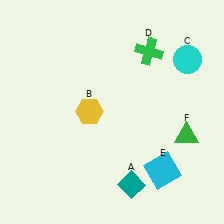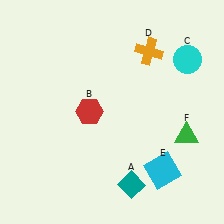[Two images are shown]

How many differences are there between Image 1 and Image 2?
There are 2 differences between the two images.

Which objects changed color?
B changed from yellow to red. D changed from green to orange.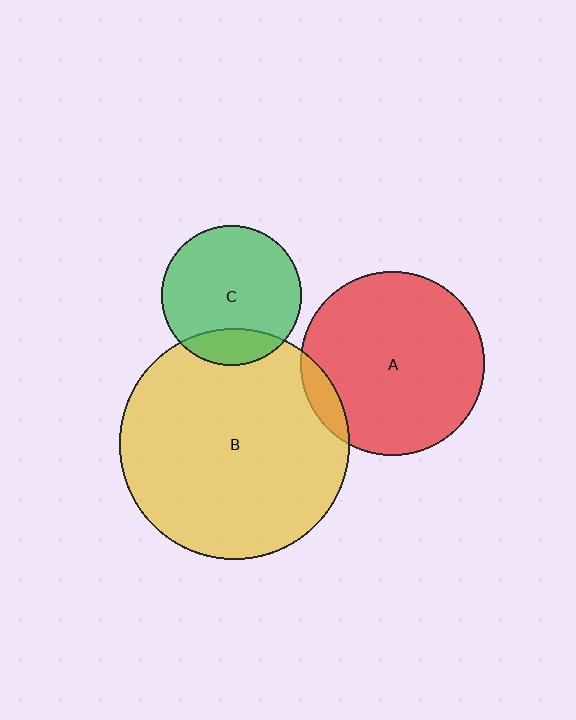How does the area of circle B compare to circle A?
Approximately 1.6 times.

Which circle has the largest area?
Circle B (yellow).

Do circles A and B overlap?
Yes.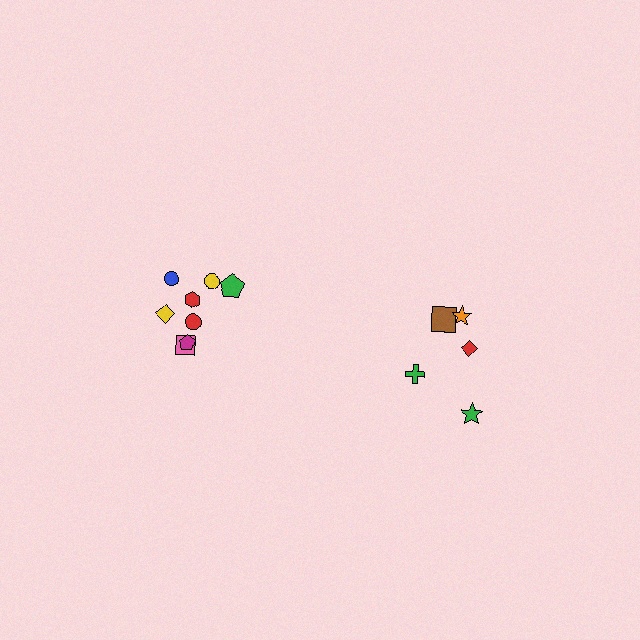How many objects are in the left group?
There are 8 objects.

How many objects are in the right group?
There are 5 objects.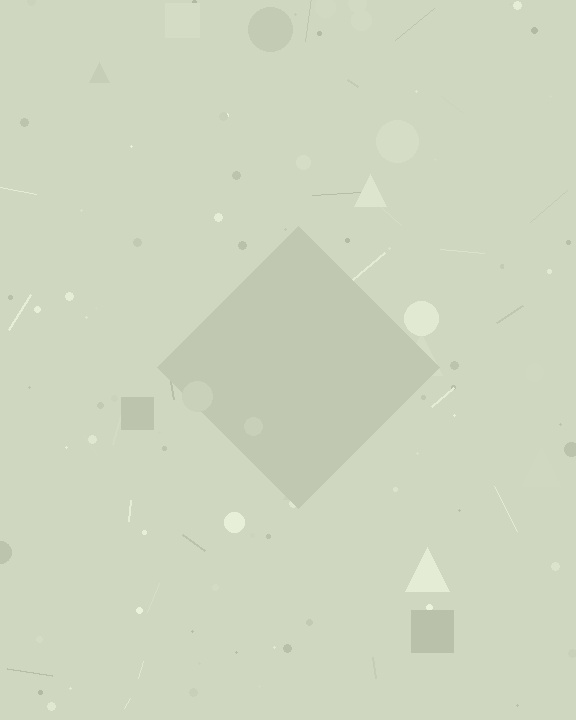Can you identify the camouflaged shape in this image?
The camouflaged shape is a diamond.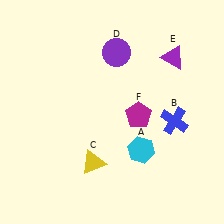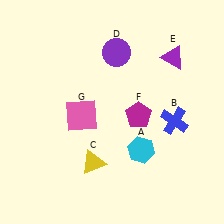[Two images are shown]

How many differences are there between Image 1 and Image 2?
There is 1 difference between the two images.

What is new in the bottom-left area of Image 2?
A pink square (G) was added in the bottom-left area of Image 2.